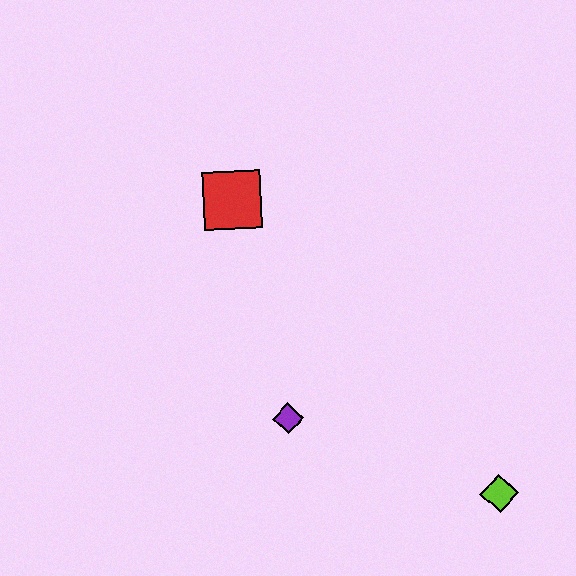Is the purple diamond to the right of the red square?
Yes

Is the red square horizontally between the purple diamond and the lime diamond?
No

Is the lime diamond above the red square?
No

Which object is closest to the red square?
The purple diamond is closest to the red square.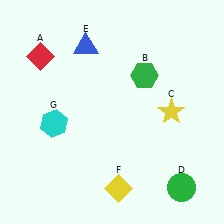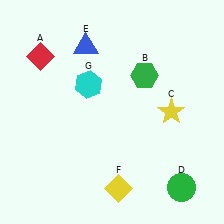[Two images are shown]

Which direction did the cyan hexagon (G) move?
The cyan hexagon (G) moved up.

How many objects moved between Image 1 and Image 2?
1 object moved between the two images.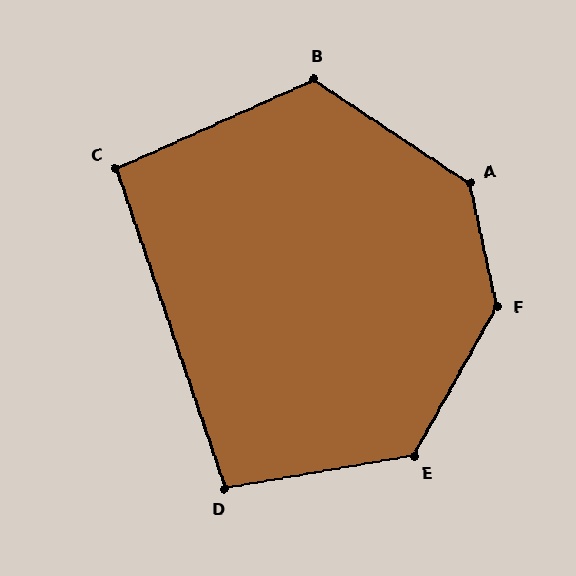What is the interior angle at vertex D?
Approximately 99 degrees (obtuse).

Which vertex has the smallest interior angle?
C, at approximately 95 degrees.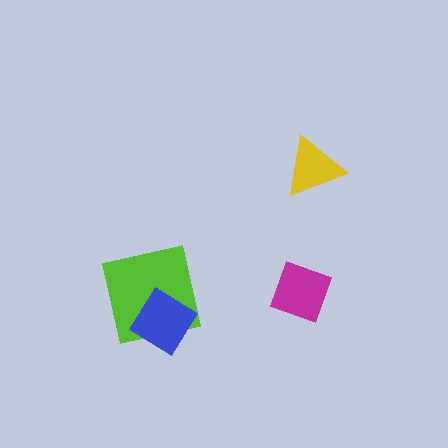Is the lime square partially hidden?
Yes, it is partially covered by another shape.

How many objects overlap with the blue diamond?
1 object overlaps with the blue diamond.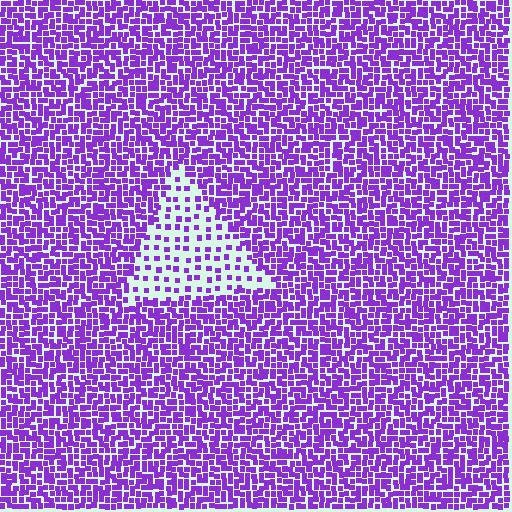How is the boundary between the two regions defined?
The boundary is defined by a change in element density (approximately 2.7x ratio). All elements are the same color, size, and shape.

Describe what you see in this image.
The image contains small purple elements arranged at two different densities. A triangle-shaped region is visible where the elements are less densely packed than the surrounding area.